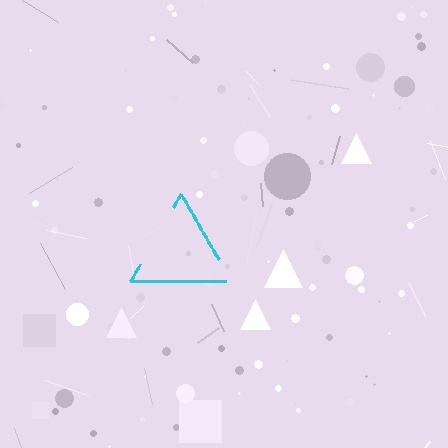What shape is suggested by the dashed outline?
The dashed outline suggests a triangle.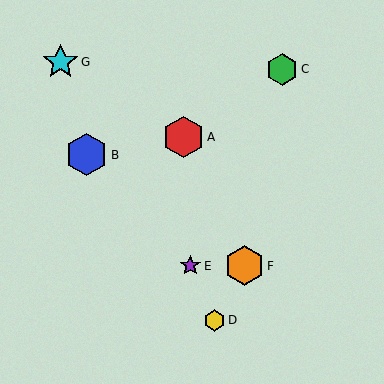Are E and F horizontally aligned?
Yes, both are at y≈266.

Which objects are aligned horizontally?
Objects E, F are aligned horizontally.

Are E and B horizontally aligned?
No, E is at y≈266 and B is at y≈155.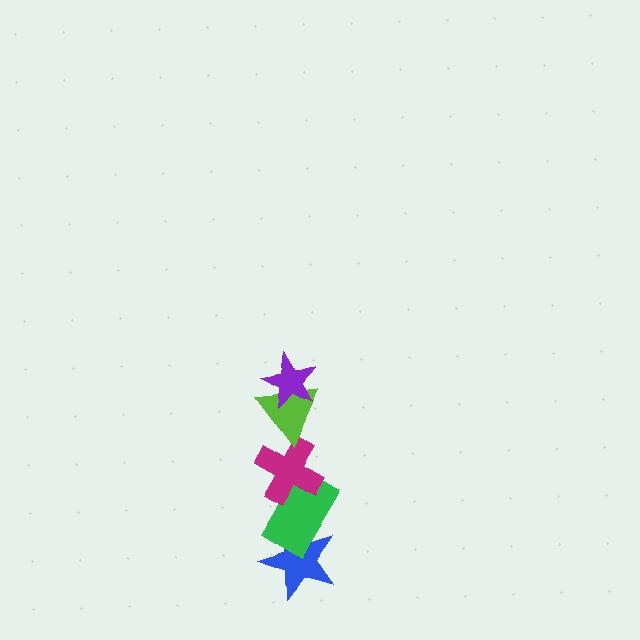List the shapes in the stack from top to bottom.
From top to bottom: the purple star, the lime triangle, the magenta cross, the green rectangle, the blue star.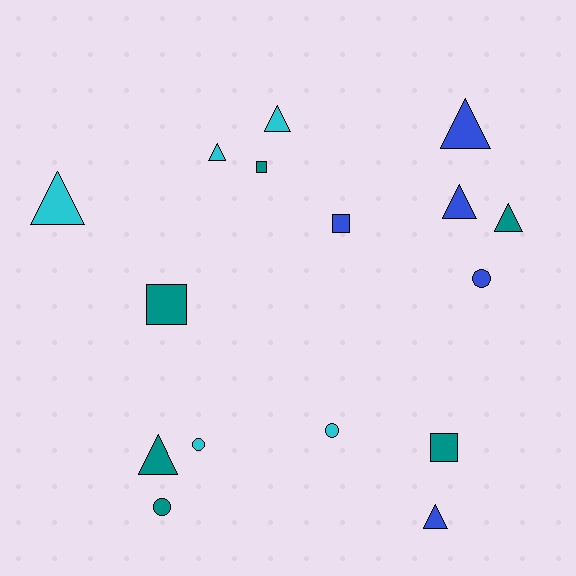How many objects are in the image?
There are 16 objects.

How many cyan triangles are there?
There are 3 cyan triangles.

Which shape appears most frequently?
Triangle, with 8 objects.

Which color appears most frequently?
Teal, with 6 objects.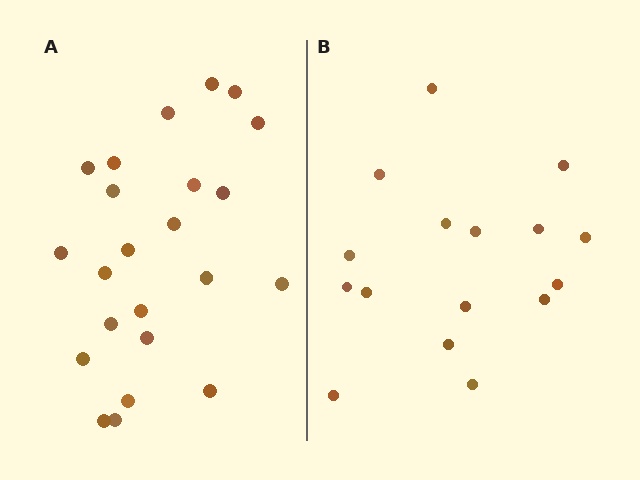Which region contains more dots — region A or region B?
Region A (the left region) has more dots.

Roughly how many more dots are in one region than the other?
Region A has roughly 8 or so more dots than region B.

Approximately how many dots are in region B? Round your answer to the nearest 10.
About 20 dots. (The exact count is 16, which rounds to 20.)